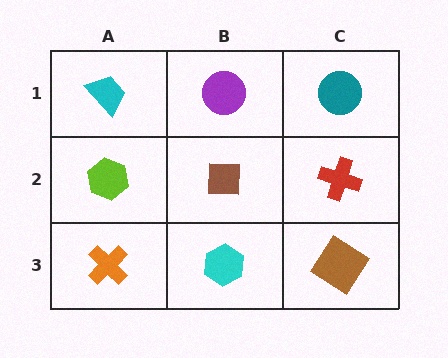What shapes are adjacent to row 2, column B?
A purple circle (row 1, column B), a cyan hexagon (row 3, column B), a lime hexagon (row 2, column A), a red cross (row 2, column C).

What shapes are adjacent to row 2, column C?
A teal circle (row 1, column C), a brown diamond (row 3, column C), a brown square (row 2, column B).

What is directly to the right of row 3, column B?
A brown diamond.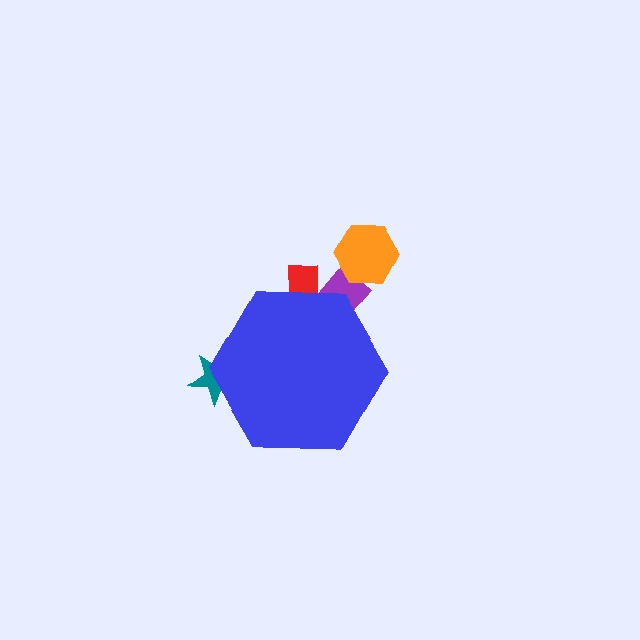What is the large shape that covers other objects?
A blue hexagon.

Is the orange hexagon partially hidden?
No, the orange hexagon is fully visible.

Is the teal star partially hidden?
Yes, the teal star is partially hidden behind the blue hexagon.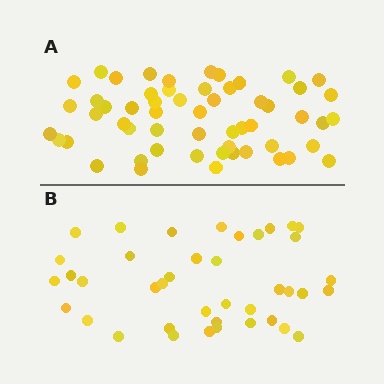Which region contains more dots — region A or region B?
Region A (the top region) has more dots.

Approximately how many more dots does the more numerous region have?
Region A has approximately 15 more dots than region B.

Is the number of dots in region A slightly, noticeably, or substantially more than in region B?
Region A has noticeably more, but not dramatically so. The ratio is roughly 1.4 to 1.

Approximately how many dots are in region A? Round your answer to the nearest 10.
About 60 dots. (The exact count is 56, which rounds to 60.)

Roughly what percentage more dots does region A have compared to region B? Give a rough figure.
About 40% more.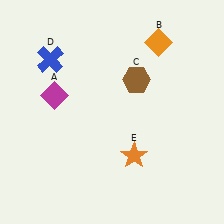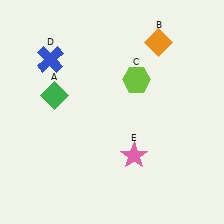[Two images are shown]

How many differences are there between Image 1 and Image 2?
There are 3 differences between the two images.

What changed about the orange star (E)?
In Image 1, E is orange. In Image 2, it changed to pink.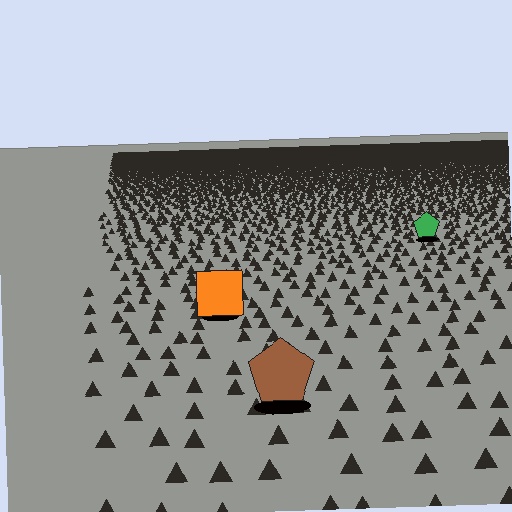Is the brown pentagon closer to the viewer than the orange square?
Yes. The brown pentagon is closer — you can tell from the texture gradient: the ground texture is coarser near it.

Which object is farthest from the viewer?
The green pentagon is farthest from the viewer. It appears smaller and the ground texture around it is denser.